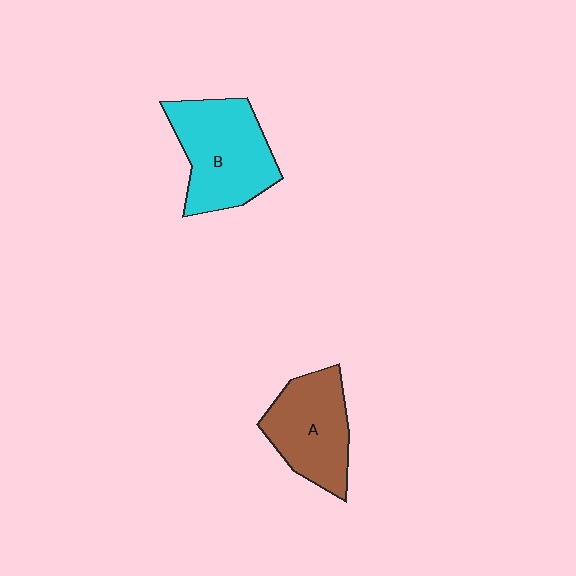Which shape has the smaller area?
Shape A (brown).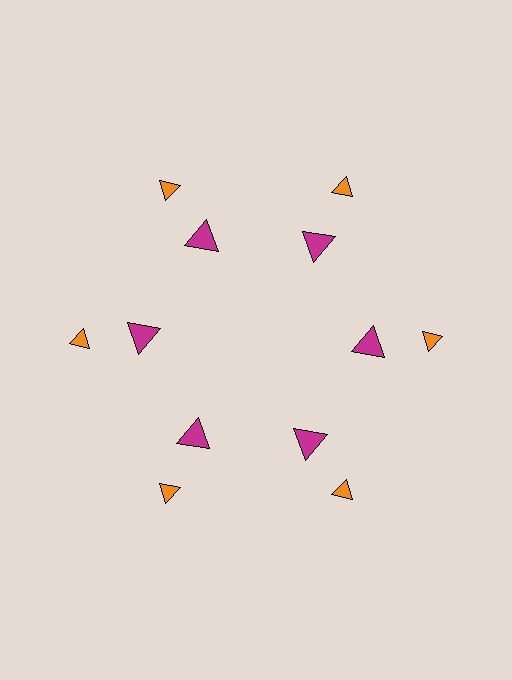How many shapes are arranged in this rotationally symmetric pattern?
There are 12 shapes, arranged in 6 groups of 2.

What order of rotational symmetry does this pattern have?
This pattern has 6-fold rotational symmetry.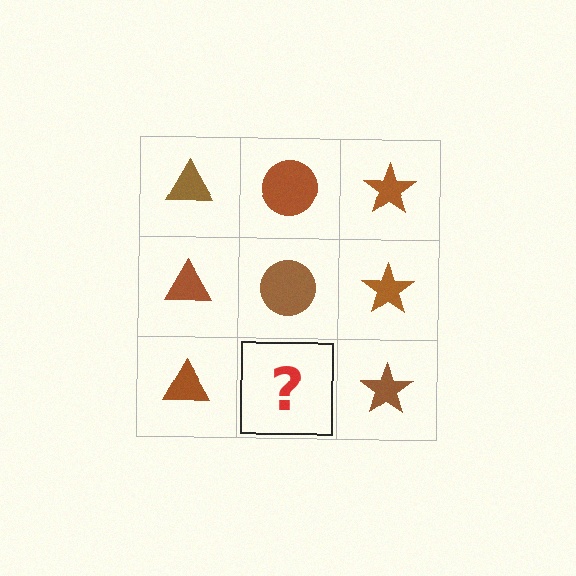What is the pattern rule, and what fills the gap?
The rule is that each column has a consistent shape. The gap should be filled with a brown circle.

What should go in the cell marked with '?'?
The missing cell should contain a brown circle.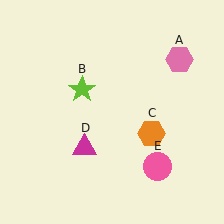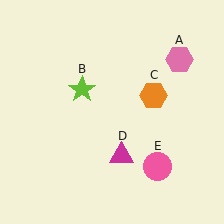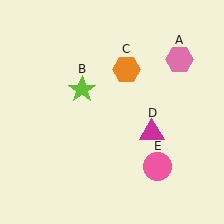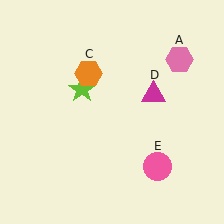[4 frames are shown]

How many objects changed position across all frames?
2 objects changed position: orange hexagon (object C), magenta triangle (object D).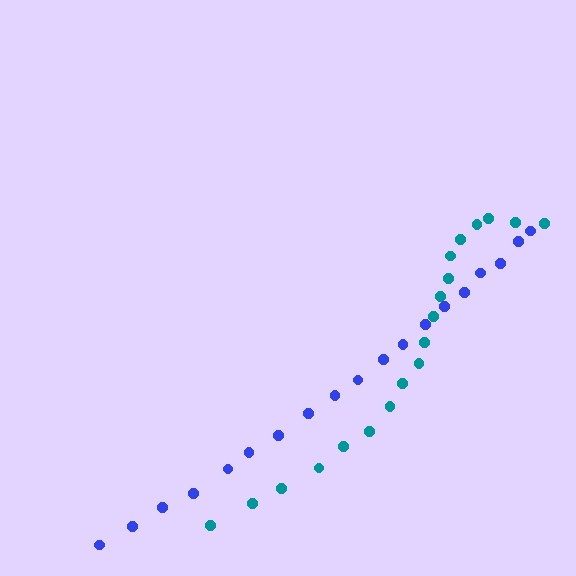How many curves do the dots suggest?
There are 2 distinct paths.